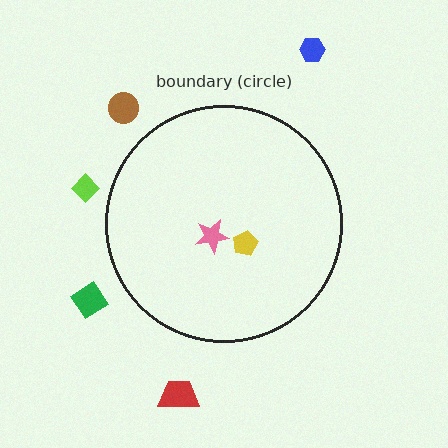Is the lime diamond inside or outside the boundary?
Outside.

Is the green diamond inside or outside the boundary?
Outside.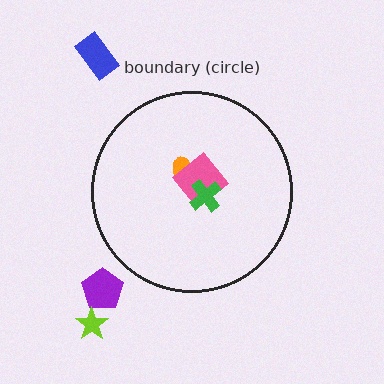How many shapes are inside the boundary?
3 inside, 3 outside.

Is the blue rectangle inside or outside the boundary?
Outside.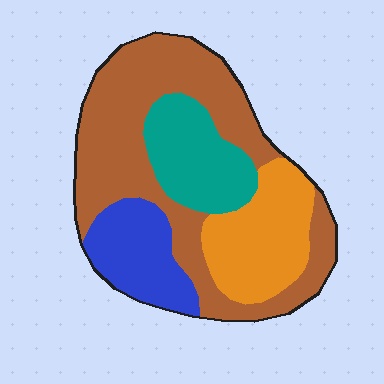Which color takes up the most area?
Brown, at roughly 45%.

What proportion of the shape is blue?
Blue takes up about one sixth (1/6) of the shape.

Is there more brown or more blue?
Brown.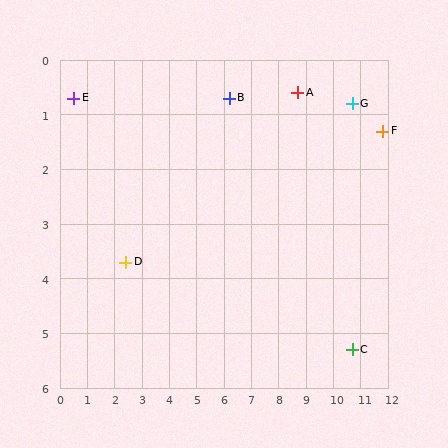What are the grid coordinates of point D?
Point D is at approximately (2.4, 3.7).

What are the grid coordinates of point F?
Point F is at approximately (11.8, 1.3).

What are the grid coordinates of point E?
Point E is at approximately (0.5, 0.7).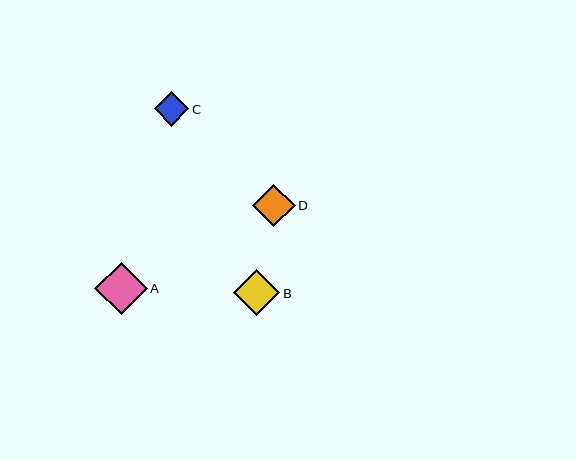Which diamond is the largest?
Diamond A is the largest with a size of approximately 52 pixels.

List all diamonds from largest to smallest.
From largest to smallest: A, B, D, C.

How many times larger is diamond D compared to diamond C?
Diamond D is approximately 1.2 times the size of diamond C.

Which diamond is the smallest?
Diamond C is the smallest with a size of approximately 35 pixels.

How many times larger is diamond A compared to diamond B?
Diamond A is approximately 1.1 times the size of diamond B.